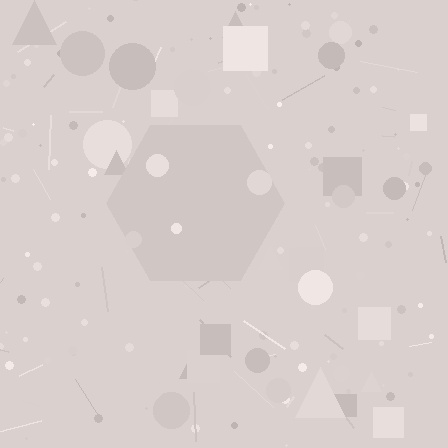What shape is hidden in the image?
A hexagon is hidden in the image.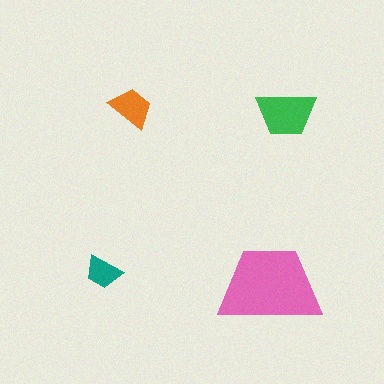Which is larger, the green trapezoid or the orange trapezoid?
The green one.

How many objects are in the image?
There are 4 objects in the image.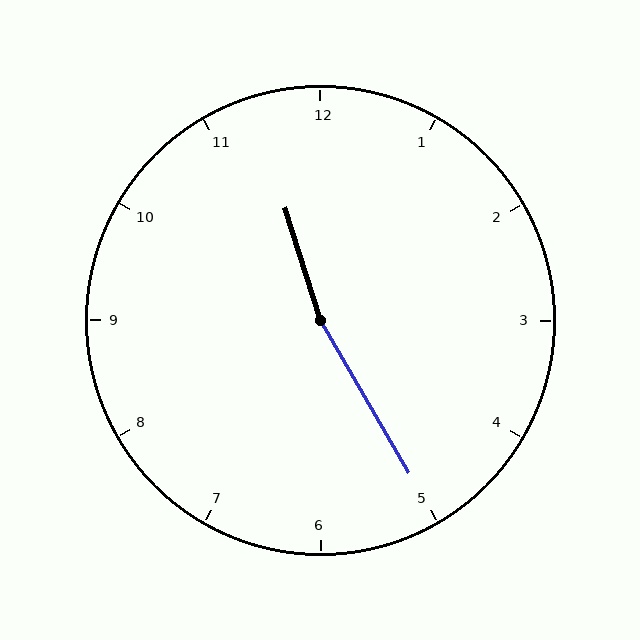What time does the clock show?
11:25.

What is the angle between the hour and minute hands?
Approximately 168 degrees.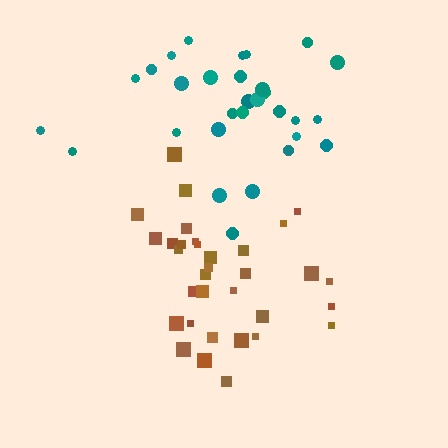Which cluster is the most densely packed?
Teal.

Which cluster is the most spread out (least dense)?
Brown.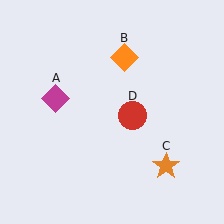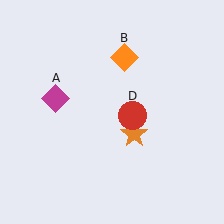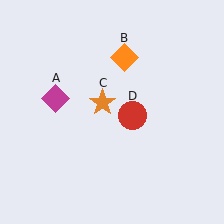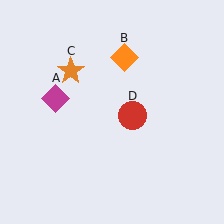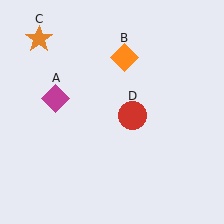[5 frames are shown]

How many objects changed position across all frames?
1 object changed position: orange star (object C).